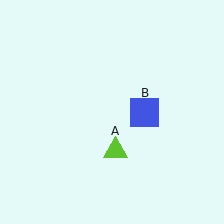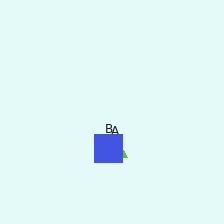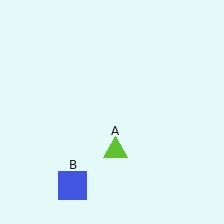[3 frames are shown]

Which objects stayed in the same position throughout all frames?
Lime triangle (object A) remained stationary.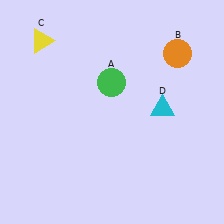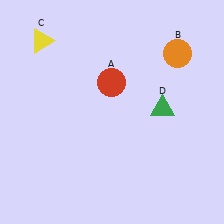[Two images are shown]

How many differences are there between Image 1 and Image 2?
There are 2 differences between the two images.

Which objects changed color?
A changed from green to red. D changed from cyan to green.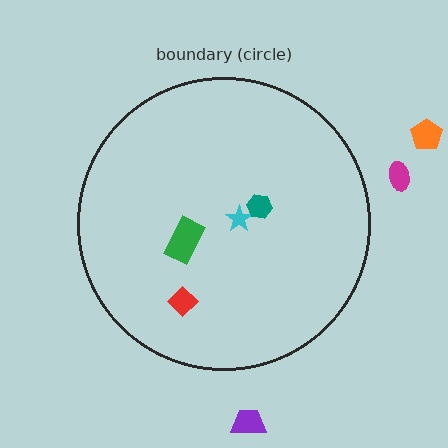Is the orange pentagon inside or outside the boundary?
Outside.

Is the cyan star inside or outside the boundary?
Inside.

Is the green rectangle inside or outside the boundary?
Inside.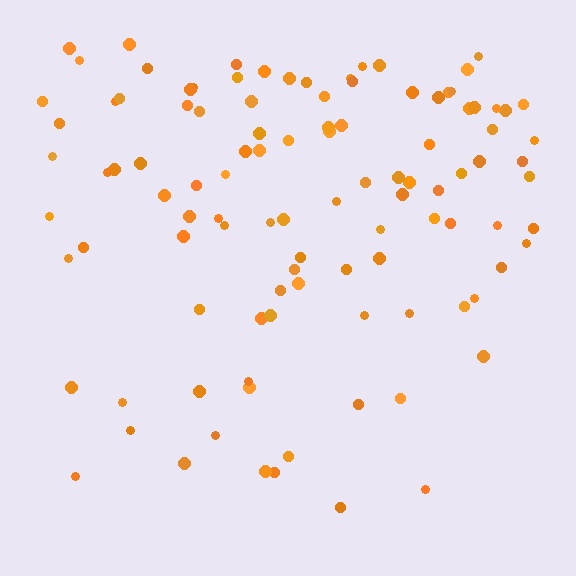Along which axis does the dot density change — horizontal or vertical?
Vertical.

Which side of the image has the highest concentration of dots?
The top.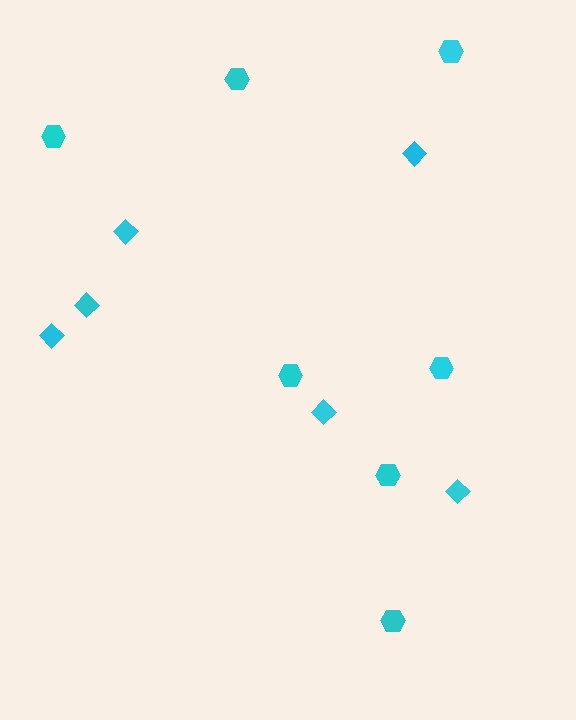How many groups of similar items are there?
There are 2 groups: one group of hexagons (7) and one group of diamonds (6).